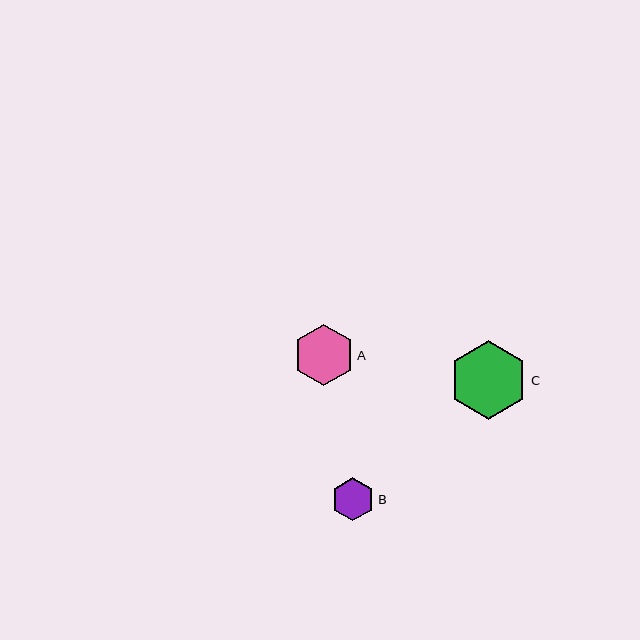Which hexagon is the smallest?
Hexagon B is the smallest with a size of approximately 43 pixels.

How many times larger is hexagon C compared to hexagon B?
Hexagon C is approximately 1.8 times the size of hexagon B.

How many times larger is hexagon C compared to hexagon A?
Hexagon C is approximately 1.3 times the size of hexagon A.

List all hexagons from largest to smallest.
From largest to smallest: C, A, B.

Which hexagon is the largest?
Hexagon C is the largest with a size of approximately 79 pixels.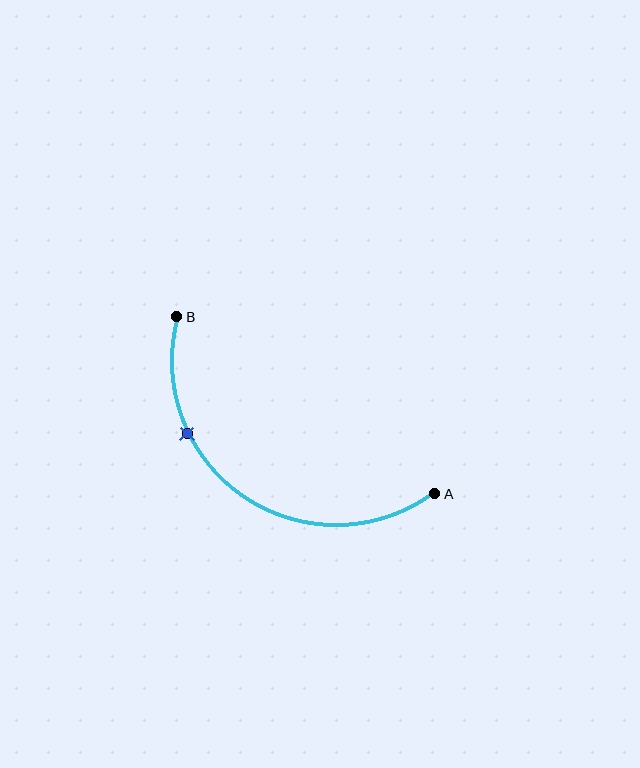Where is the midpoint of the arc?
The arc midpoint is the point on the curve farthest from the straight line joining A and B. It sits below and to the left of that line.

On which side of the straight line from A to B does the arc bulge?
The arc bulges below and to the left of the straight line connecting A and B.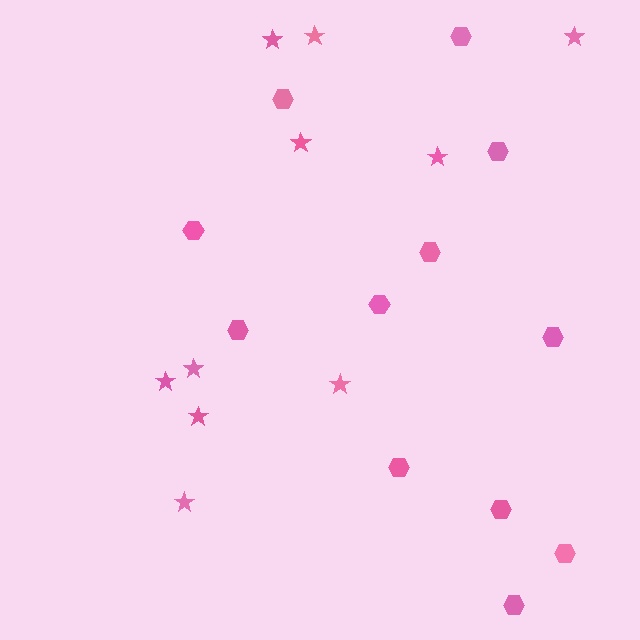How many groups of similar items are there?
There are 2 groups: one group of hexagons (12) and one group of stars (10).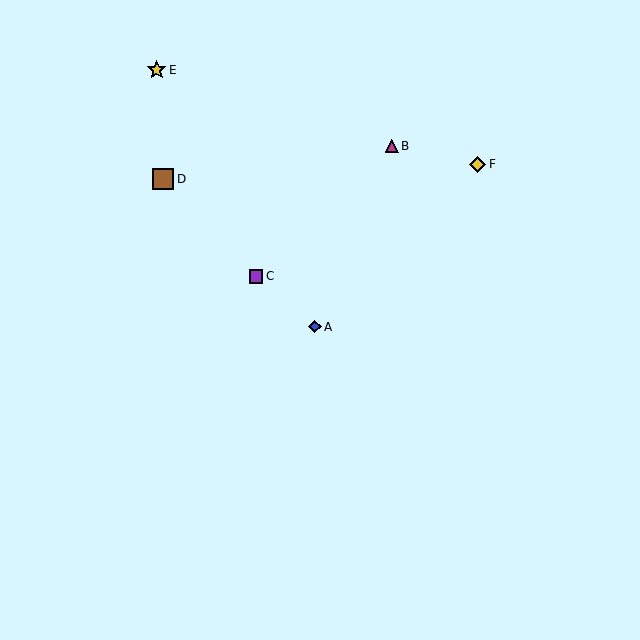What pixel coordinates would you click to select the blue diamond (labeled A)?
Click at (315, 327) to select the blue diamond A.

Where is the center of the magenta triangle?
The center of the magenta triangle is at (392, 146).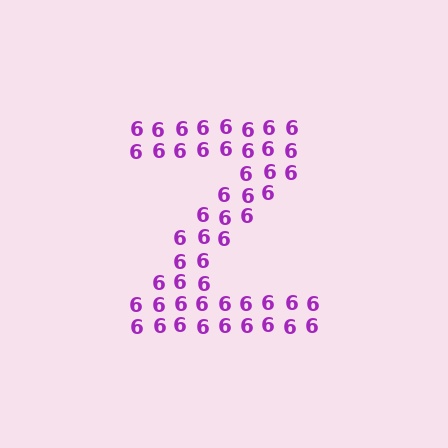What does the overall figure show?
The overall figure shows the letter Z.